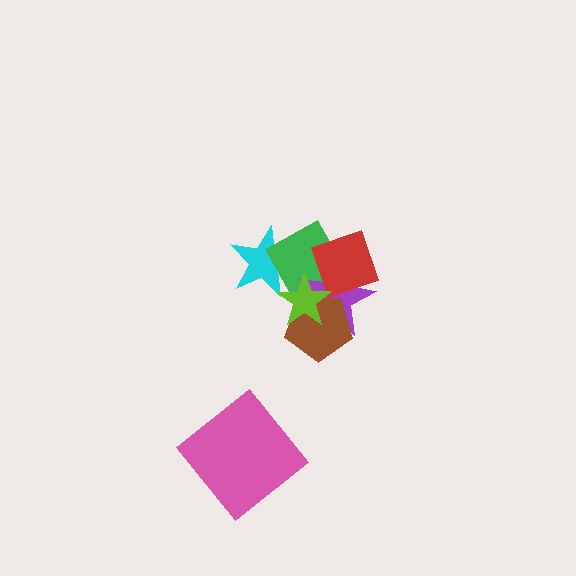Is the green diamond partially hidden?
Yes, it is partially covered by another shape.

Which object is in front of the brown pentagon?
The lime star is in front of the brown pentagon.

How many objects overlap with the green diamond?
5 objects overlap with the green diamond.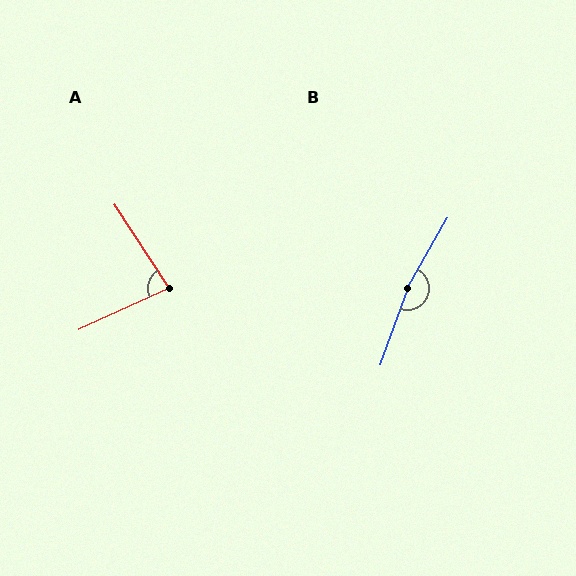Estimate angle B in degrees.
Approximately 170 degrees.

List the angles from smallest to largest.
A (82°), B (170°).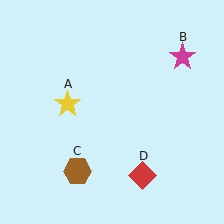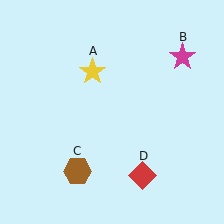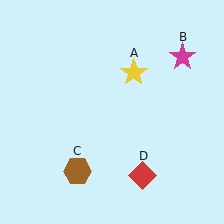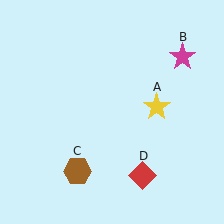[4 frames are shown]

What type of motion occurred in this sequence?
The yellow star (object A) rotated clockwise around the center of the scene.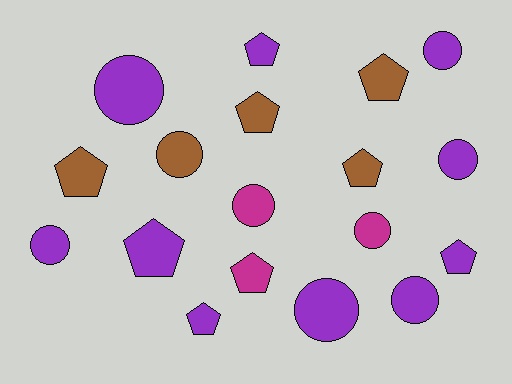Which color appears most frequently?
Purple, with 10 objects.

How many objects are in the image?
There are 18 objects.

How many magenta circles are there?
There are 2 magenta circles.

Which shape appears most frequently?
Circle, with 9 objects.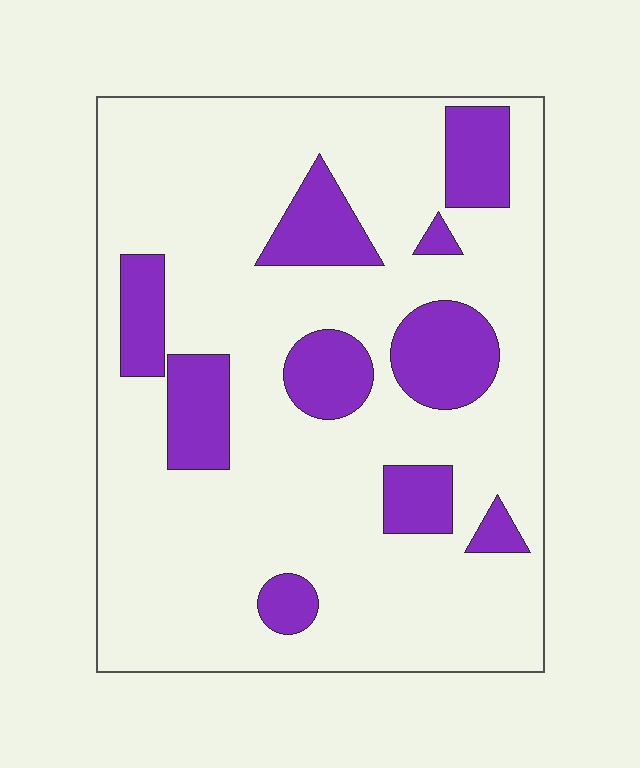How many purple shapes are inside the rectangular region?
10.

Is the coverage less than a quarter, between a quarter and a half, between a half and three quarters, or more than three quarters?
Less than a quarter.